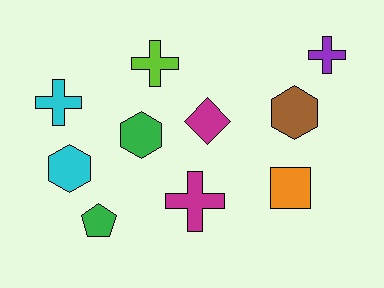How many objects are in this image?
There are 10 objects.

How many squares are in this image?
There is 1 square.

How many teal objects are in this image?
There are no teal objects.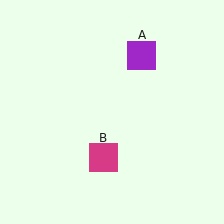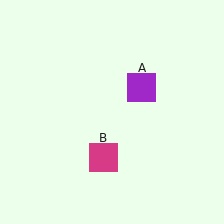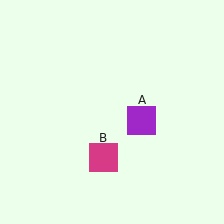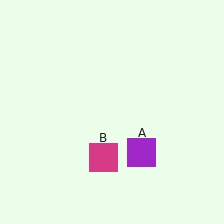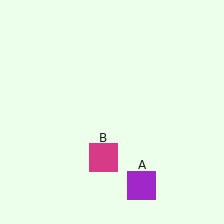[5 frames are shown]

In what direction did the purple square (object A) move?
The purple square (object A) moved down.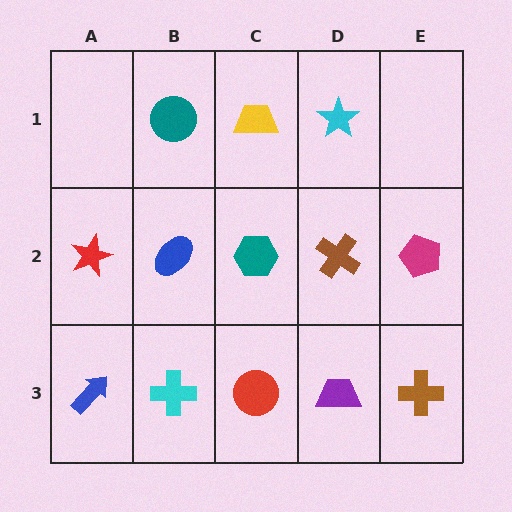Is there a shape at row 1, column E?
No, that cell is empty.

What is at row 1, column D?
A cyan star.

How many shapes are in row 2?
5 shapes.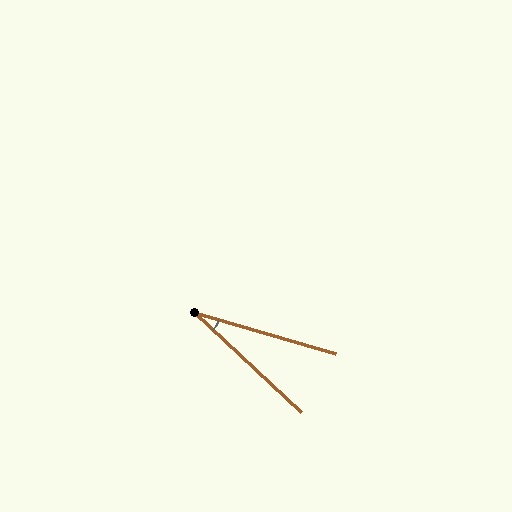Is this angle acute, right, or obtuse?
It is acute.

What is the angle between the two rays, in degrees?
Approximately 27 degrees.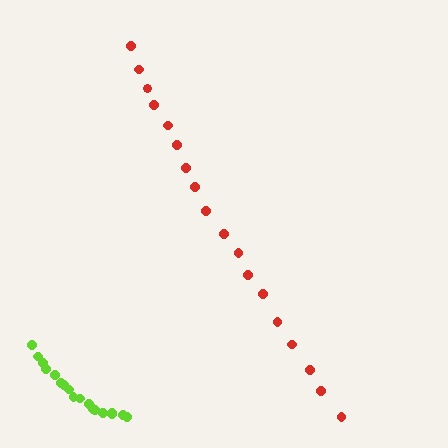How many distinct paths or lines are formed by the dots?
There are 2 distinct paths.